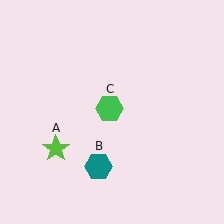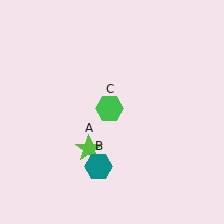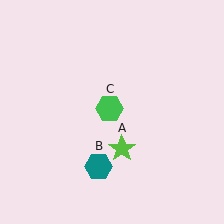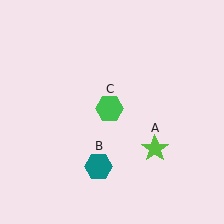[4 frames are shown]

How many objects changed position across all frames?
1 object changed position: lime star (object A).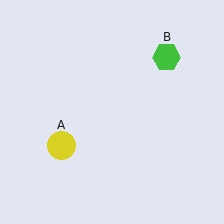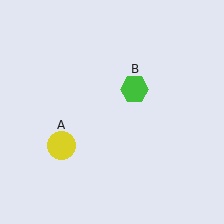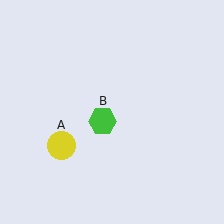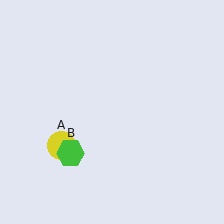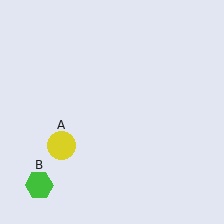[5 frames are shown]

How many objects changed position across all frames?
1 object changed position: green hexagon (object B).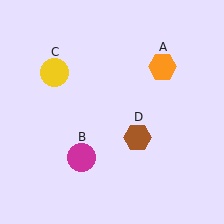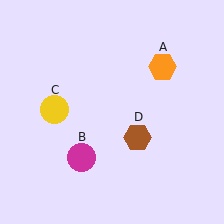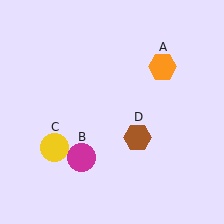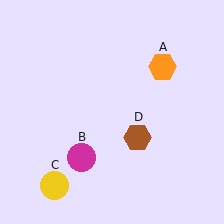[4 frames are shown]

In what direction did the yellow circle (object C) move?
The yellow circle (object C) moved down.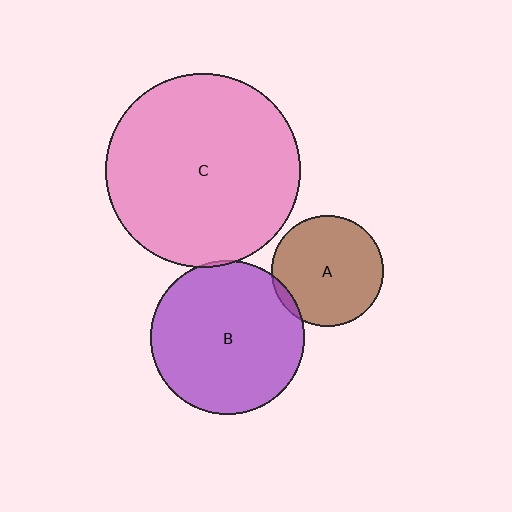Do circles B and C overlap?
Yes.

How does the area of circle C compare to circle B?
Approximately 1.6 times.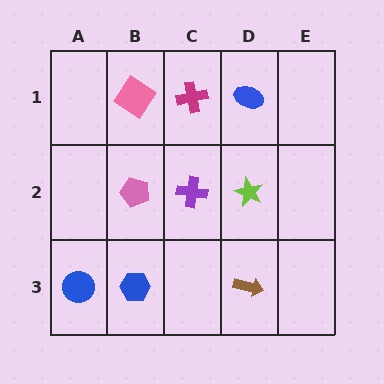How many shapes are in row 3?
3 shapes.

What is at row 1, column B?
A pink diamond.